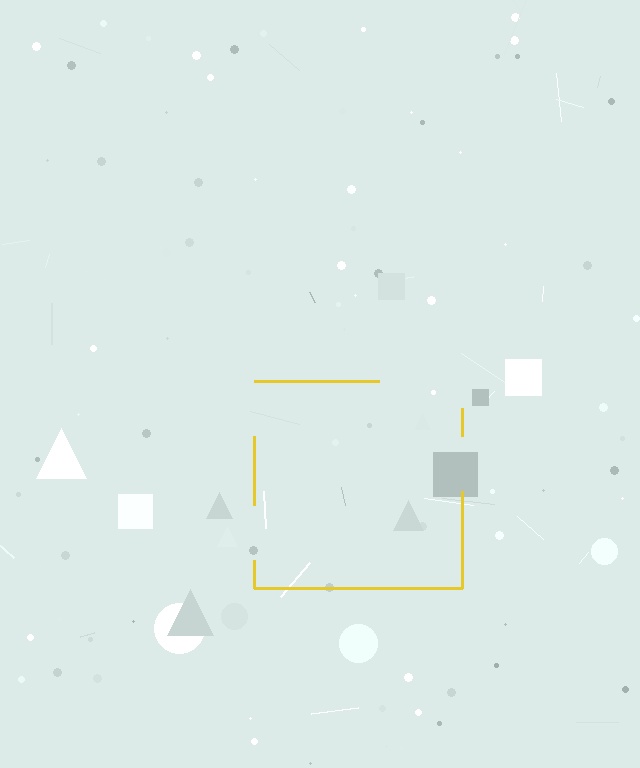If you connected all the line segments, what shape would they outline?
They would outline a square.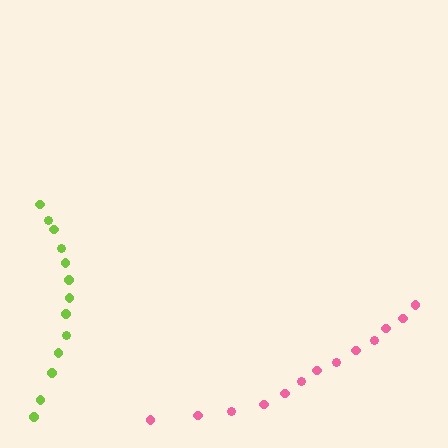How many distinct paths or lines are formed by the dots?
There are 2 distinct paths.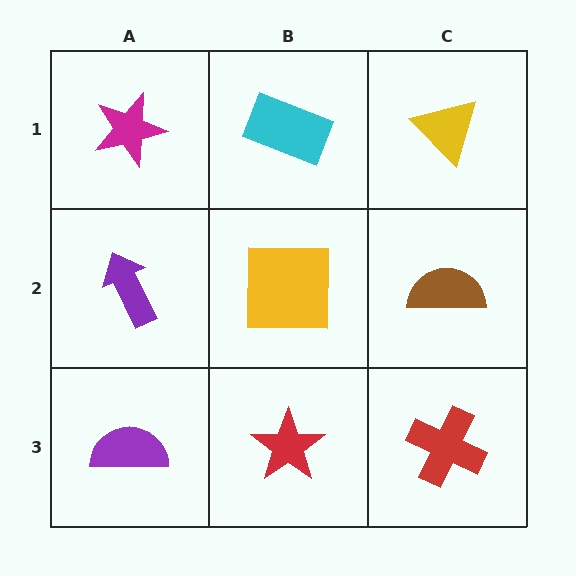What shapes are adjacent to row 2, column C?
A yellow triangle (row 1, column C), a red cross (row 3, column C), a yellow square (row 2, column B).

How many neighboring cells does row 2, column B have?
4.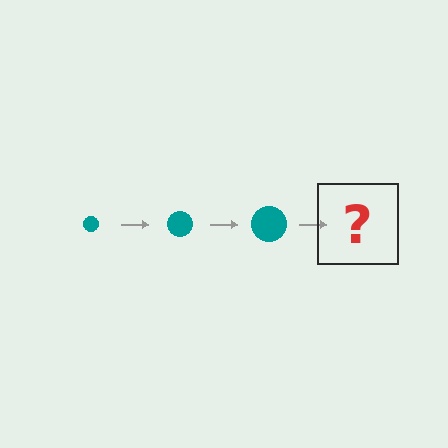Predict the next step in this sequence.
The next step is a teal circle, larger than the previous one.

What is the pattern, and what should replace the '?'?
The pattern is that the circle gets progressively larger each step. The '?' should be a teal circle, larger than the previous one.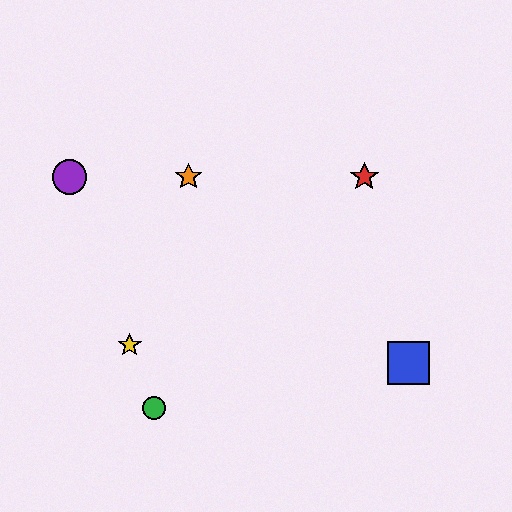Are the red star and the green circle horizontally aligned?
No, the red star is at y≈177 and the green circle is at y≈408.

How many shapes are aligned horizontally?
3 shapes (the red star, the purple circle, the orange star) are aligned horizontally.